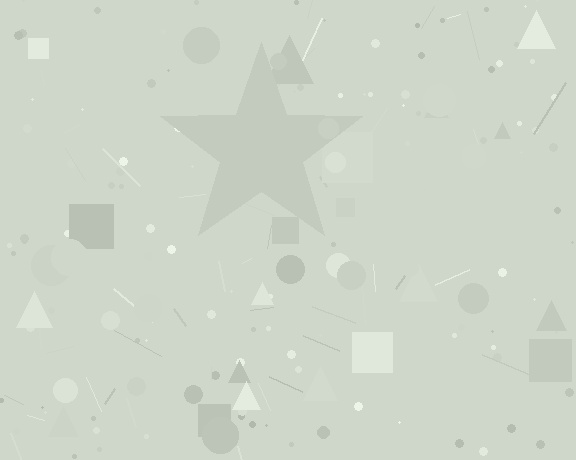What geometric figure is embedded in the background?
A star is embedded in the background.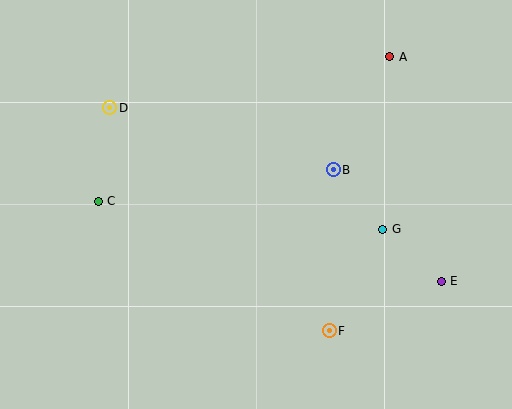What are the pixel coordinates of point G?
Point G is at (383, 229).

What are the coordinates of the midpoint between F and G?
The midpoint between F and G is at (356, 280).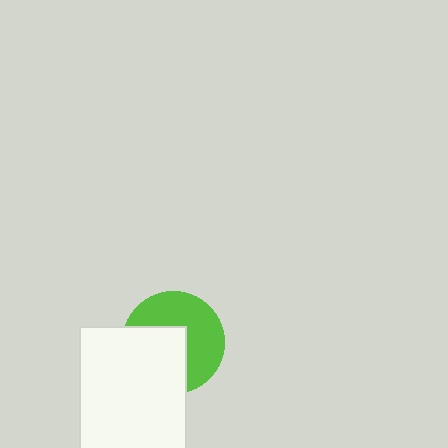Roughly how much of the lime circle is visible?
About half of it is visible (roughly 53%).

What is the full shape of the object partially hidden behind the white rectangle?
The partially hidden object is a lime circle.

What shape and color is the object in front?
The object in front is a white rectangle.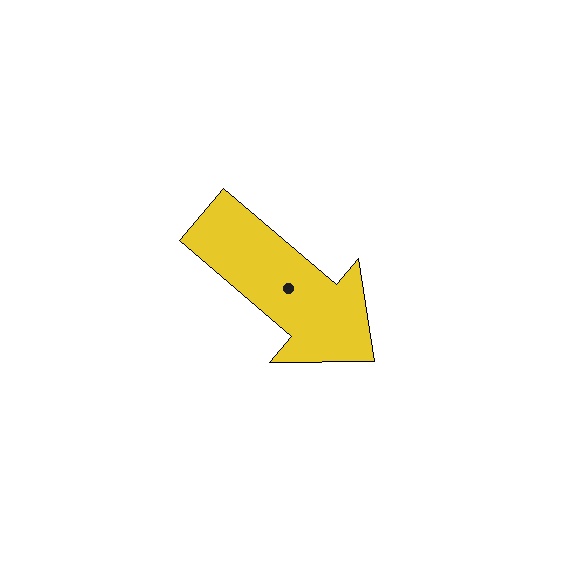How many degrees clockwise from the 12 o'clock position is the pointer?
Approximately 131 degrees.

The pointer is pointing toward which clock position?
Roughly 4 o'clock.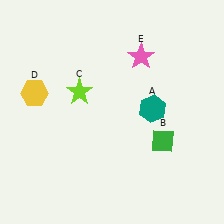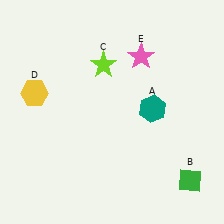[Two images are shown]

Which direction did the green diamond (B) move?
The green diamond (B) moved down.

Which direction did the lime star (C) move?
The lime star (C) moved up.